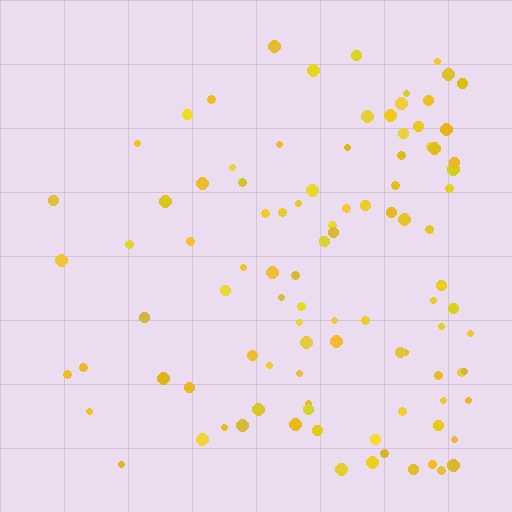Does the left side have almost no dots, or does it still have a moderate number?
Still a moderate number, just noticeably fewer than the right.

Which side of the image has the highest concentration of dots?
The right.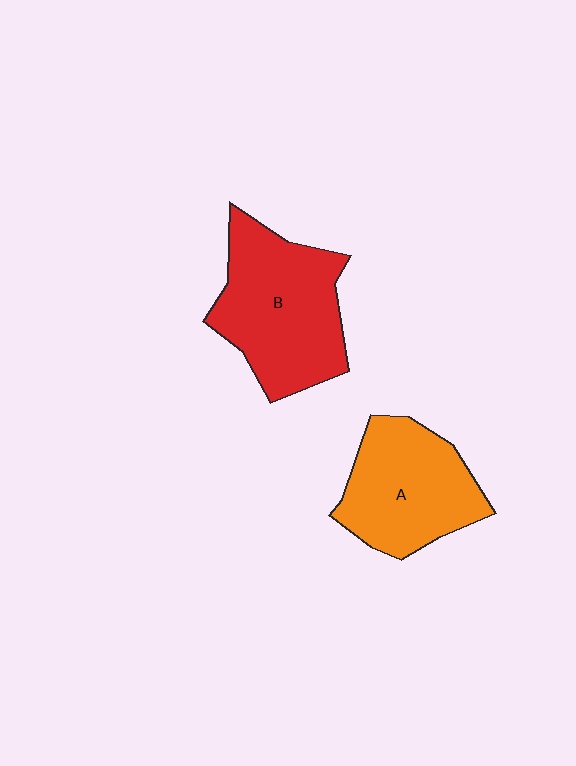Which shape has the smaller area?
Shape A (orange).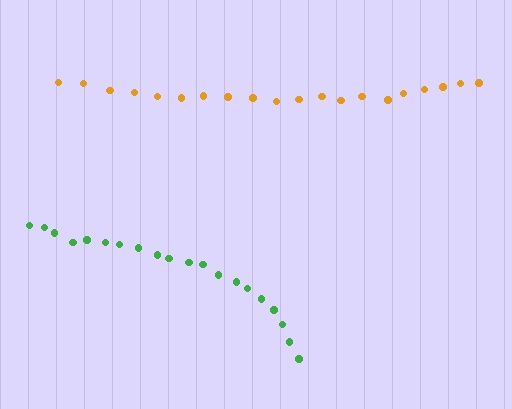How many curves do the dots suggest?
There are 2 distinct paths.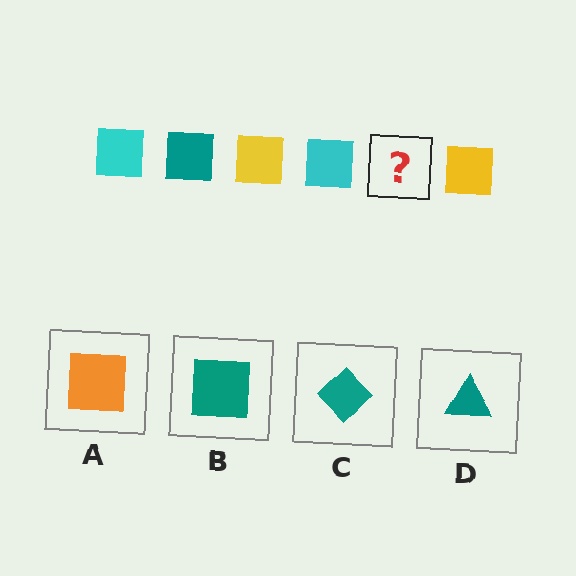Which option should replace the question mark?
Option B.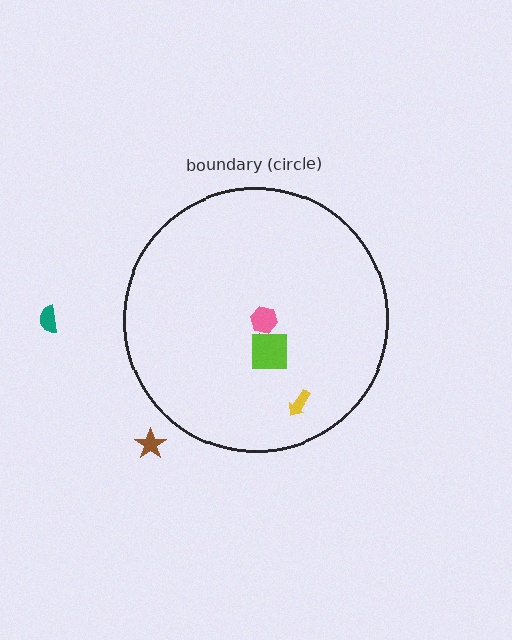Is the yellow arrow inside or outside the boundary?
Inside.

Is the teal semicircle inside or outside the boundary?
Outside.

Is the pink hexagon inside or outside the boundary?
Inside.